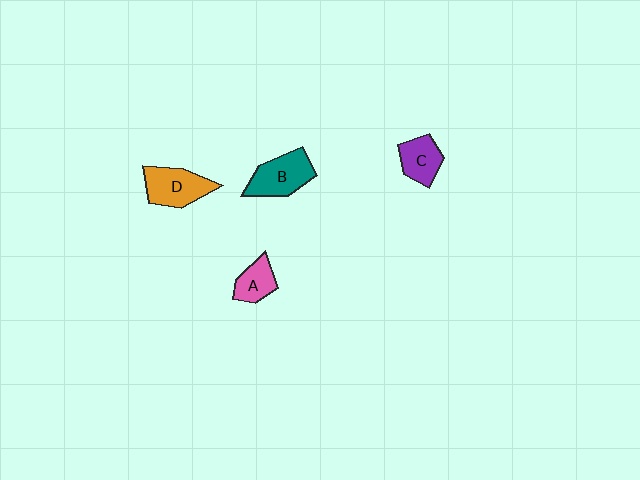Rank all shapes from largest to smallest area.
From largest to smallest: B (teal), D (orange), C (purple), A (pink).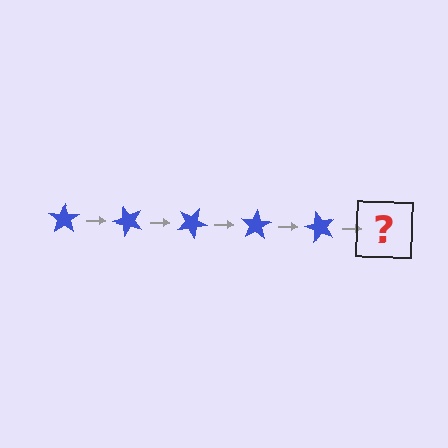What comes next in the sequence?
The next element should be a blue star rotated 250 degrees.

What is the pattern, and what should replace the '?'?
The pattern is that the star rotates 50 degrees each step. The '?' should be a blue star rotated 250 degrees.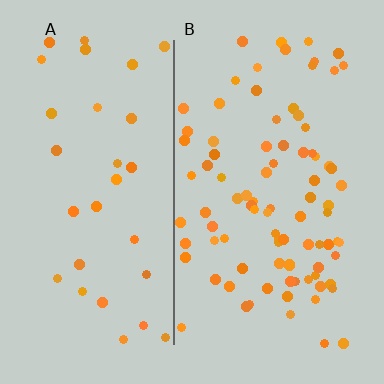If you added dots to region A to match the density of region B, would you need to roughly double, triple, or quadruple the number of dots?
Approximately triple.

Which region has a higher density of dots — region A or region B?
B (the right).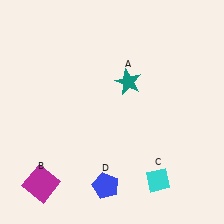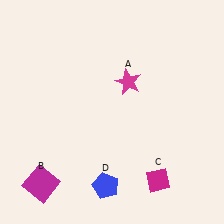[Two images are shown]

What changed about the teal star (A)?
In Image 1, A is teal. In Image 2, it changed to magenta.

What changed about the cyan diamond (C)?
In Image 1, C is cyan. In Image 2, it changed to magenta.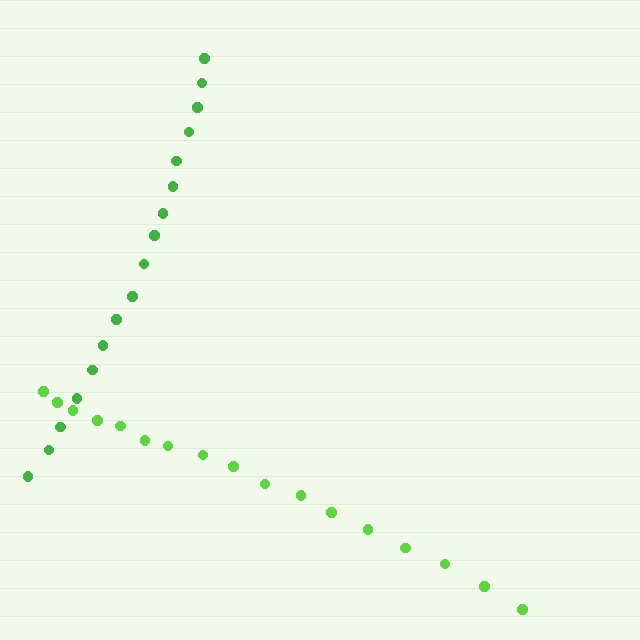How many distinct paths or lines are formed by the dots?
There are 2 distinct paths.